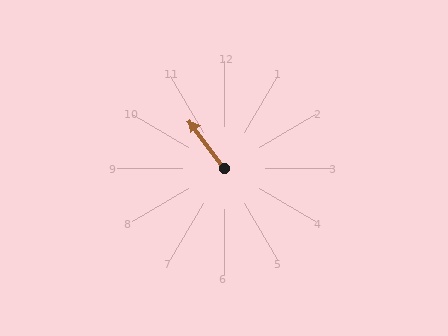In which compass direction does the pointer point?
Northwest.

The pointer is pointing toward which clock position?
Roughly 11 o'clock.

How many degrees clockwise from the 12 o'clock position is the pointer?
Approximately 324 degrees.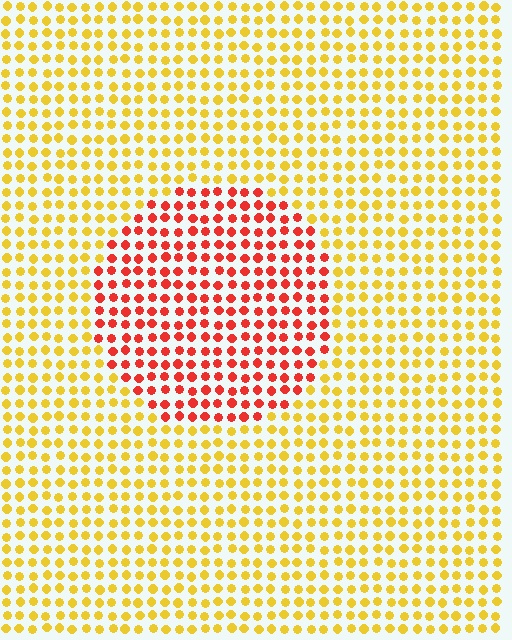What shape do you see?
I see a circle.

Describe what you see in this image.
The image is filled with small yellow elements in a uniform arrangement. A circle-shaped region is visible where the elements are tinted to a slightly different hue, forming a subtle color boundary.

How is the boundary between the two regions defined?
The boundary is defined purely by a slight shift in hue (about 49 degrees). Spacing, size, and orientation are identical on both sides.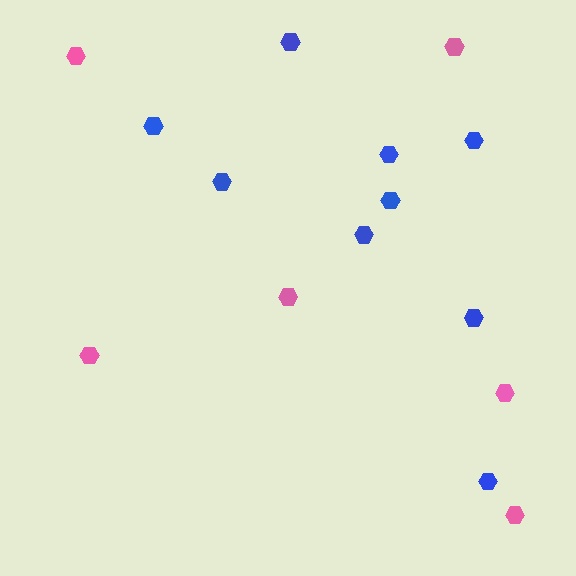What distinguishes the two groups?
There are 2 groups: one group of pink hexagons (6) and one group of blue hexagons (9).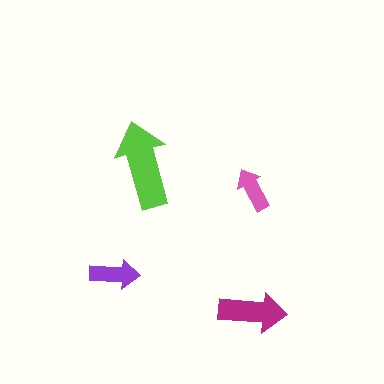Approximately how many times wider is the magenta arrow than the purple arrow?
About 1.5 times wider.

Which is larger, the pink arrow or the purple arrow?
The purple one.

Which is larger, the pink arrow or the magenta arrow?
The magenta one.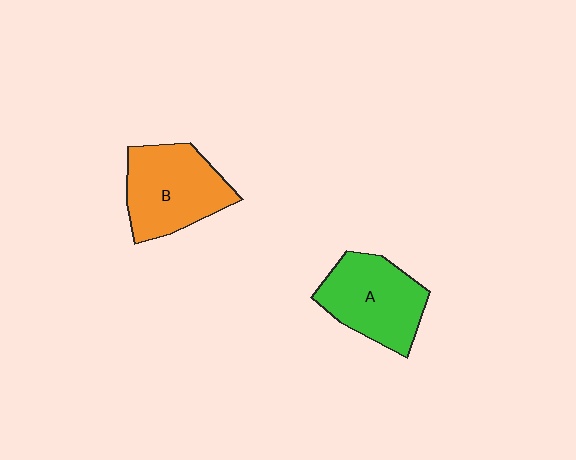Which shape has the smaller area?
Shape A (green).